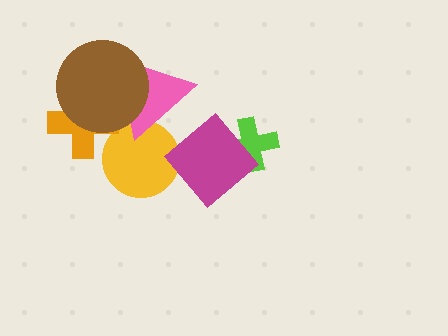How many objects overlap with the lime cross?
1 object overlaps with the lime cross.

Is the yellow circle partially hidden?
Yes, it is partially covered by another shape.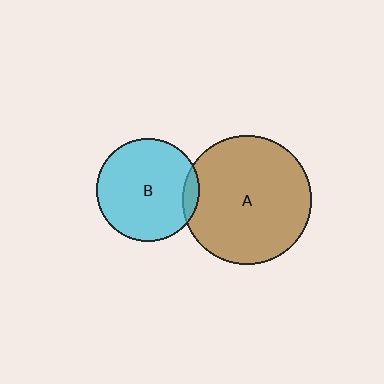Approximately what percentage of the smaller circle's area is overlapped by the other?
Approximately 10%.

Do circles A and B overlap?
Yes.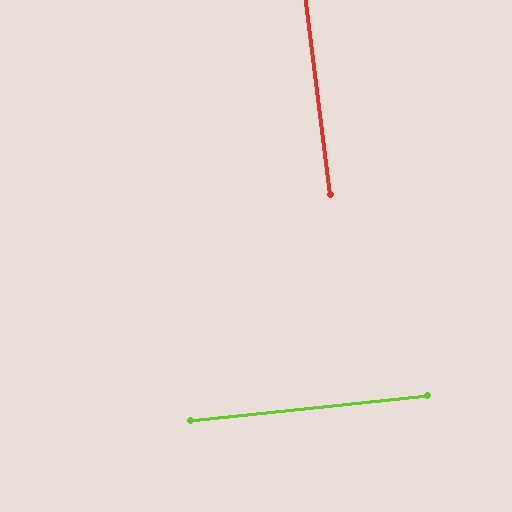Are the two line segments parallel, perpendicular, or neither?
Perpendicular — they meet at approximately 89°.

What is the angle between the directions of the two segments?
Approximately 89 degrees.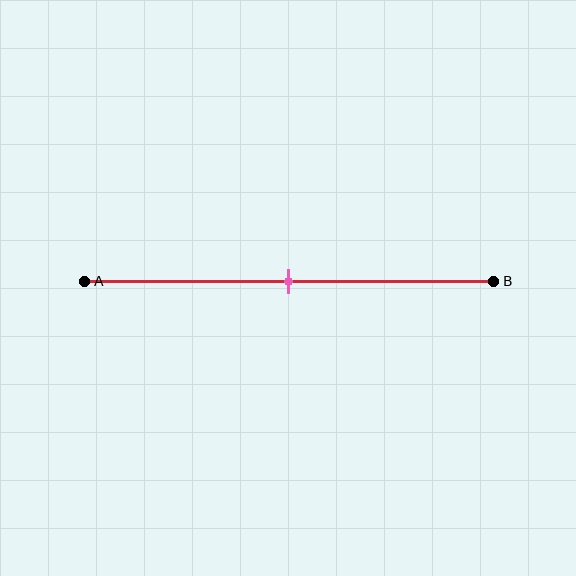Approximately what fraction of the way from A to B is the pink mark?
The pink mark is approximately 50% of the way from A to B.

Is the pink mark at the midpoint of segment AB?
Yes, the mark is approximately at the midpoint.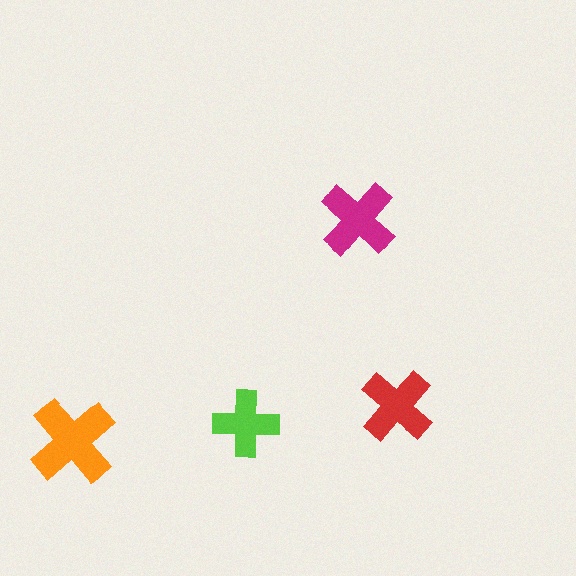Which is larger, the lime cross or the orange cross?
The orange one.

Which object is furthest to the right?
The red cross is rightmost.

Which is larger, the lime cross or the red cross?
The red one.